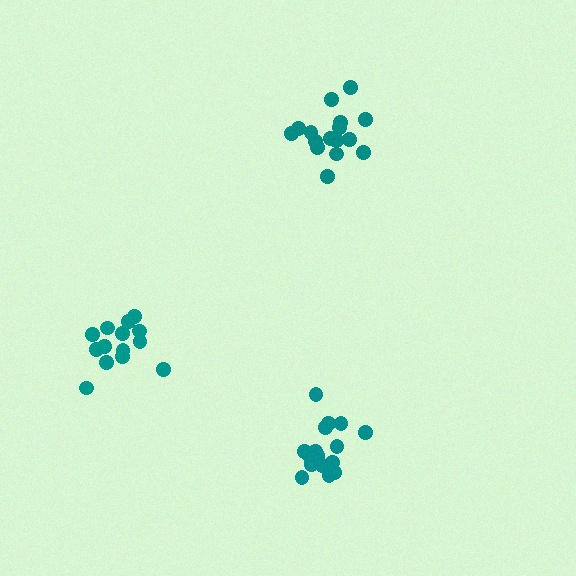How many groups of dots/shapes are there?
There are 3 groups.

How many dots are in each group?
Group 1: 16 dots, Group 2: 17 dots, Group 3: 14 dots (47 total).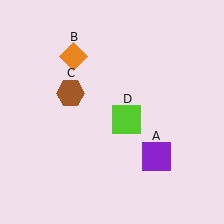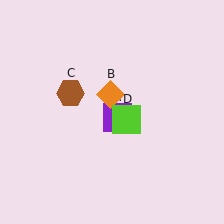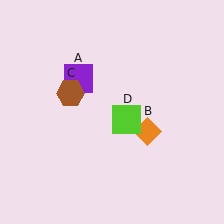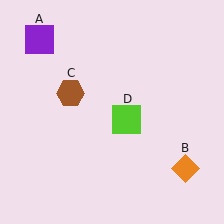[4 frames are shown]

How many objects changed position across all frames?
2 objects changed position: purple square (object A), orange diamond (object B).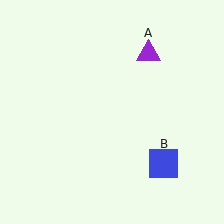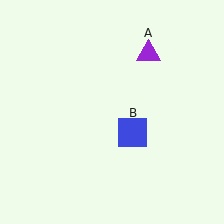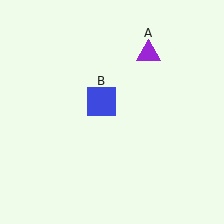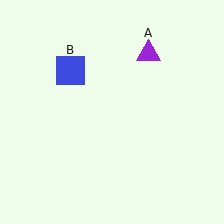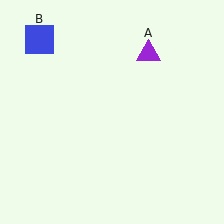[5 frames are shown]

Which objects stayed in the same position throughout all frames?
Purple triangle (object A) remained stationary.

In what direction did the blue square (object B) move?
The blue square (object B) moved up and to the left.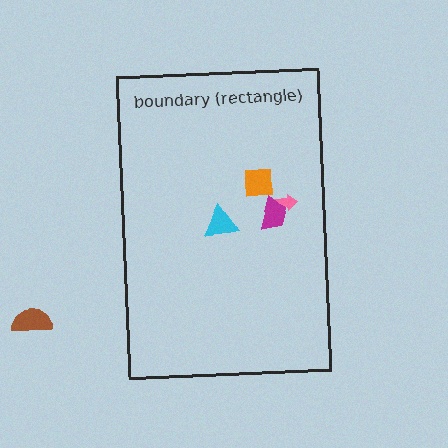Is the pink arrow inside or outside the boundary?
Inside.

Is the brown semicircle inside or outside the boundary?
Outside.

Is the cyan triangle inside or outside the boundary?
Inside.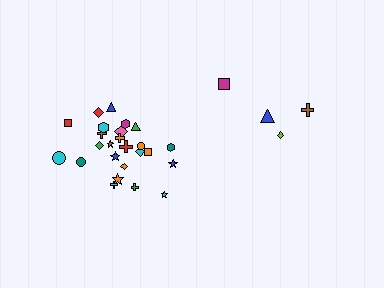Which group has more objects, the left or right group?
The left group.